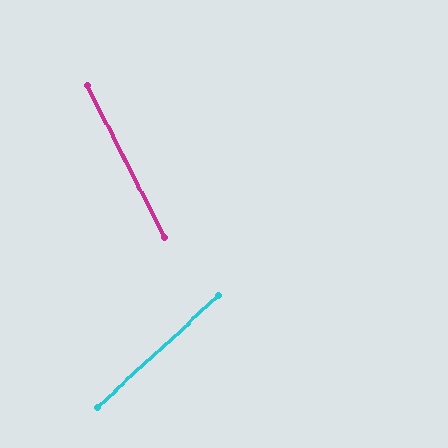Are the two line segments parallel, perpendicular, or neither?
Neither parallel nor perpendicular — they differ by about 74°.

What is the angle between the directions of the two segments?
Approximately 74 degrees.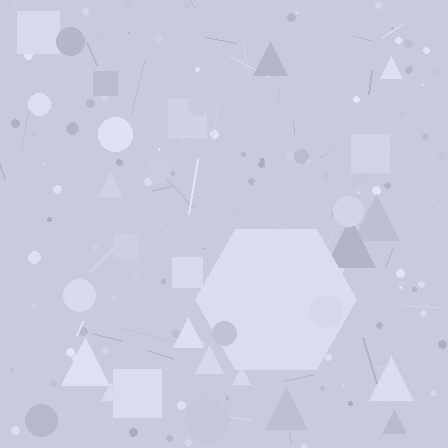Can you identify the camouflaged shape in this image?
The camouflaged shape is a hexagon.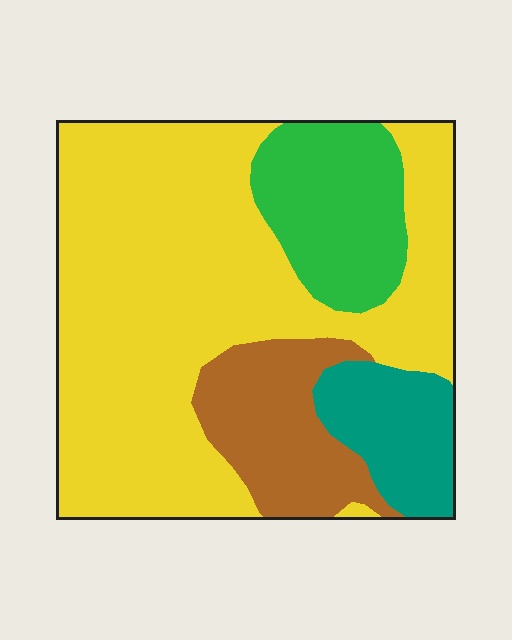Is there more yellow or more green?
Yellow.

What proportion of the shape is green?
Green covers roughly 15% of the shape.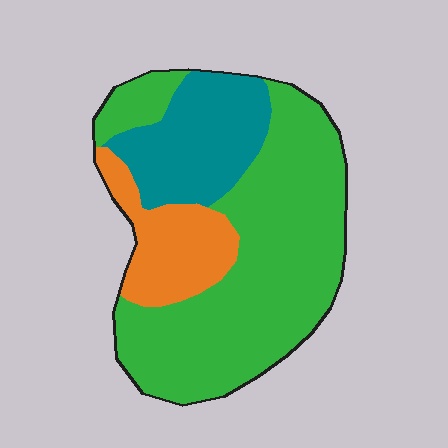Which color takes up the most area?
Green, at roughly 60%.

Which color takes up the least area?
Orange, at roughly 15%.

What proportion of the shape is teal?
Teal takes up about one fifth (1/5) of the shape.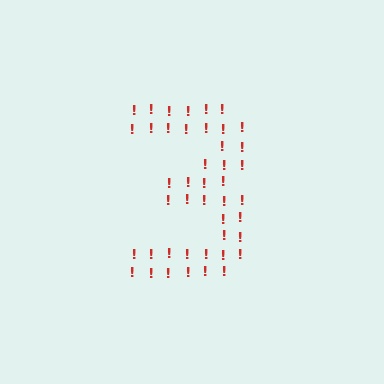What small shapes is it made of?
It is made of small exclamation marks.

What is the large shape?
The large shape is the digit 3.